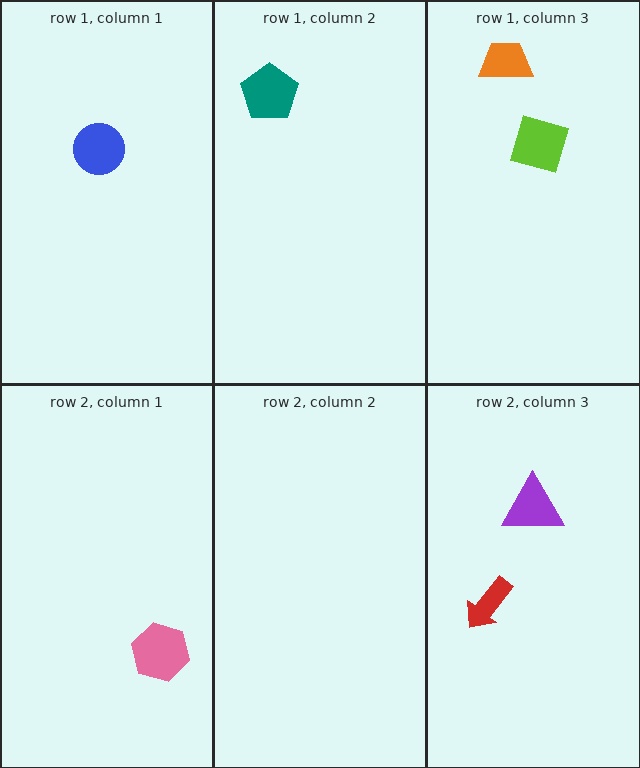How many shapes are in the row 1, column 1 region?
1.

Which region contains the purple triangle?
The row 2, column 3 region.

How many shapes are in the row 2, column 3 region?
2.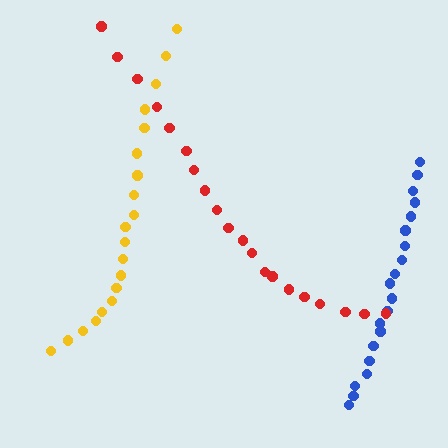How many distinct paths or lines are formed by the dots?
There are 3 distinct paths.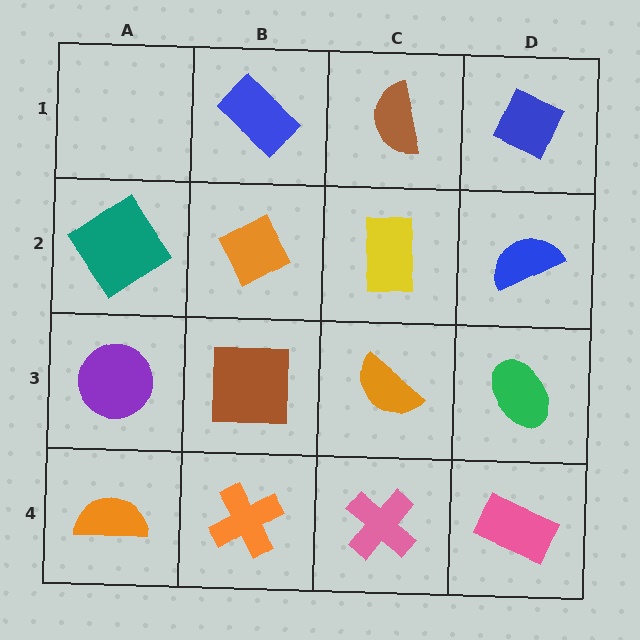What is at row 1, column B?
A blue rectangle.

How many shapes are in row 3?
4 shapes.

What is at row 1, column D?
A blue diamond.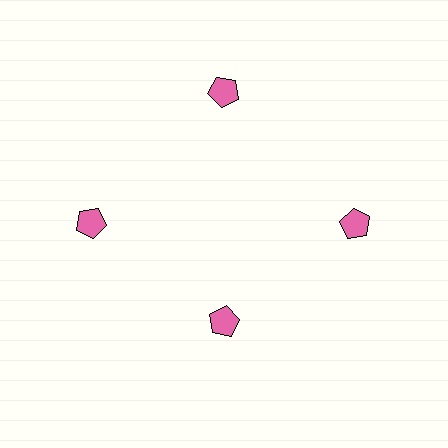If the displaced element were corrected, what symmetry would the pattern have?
It would have 4-fold rotational symmetry — the pattern would map onto itself every 90 degrees.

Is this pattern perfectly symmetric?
No. The 4 pink pentagons are arranged in a ring, but one element near the 6 o'clock position is pulled inward toward the center, breaking the 4-fold rotational symmetry.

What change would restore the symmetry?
The symmetry would be restored by moving it outward, back onto the ring so that all 4 pentagons sit at equal angles and equal distance from the center.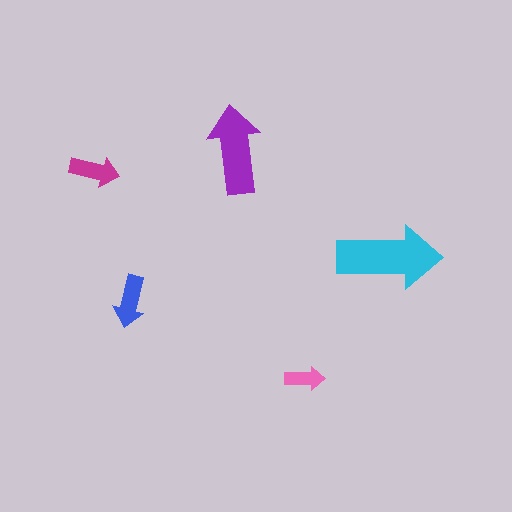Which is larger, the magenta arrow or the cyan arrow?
The cyan one.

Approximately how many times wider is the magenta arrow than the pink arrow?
About 1.5 times wider.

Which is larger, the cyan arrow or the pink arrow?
The cyan one.